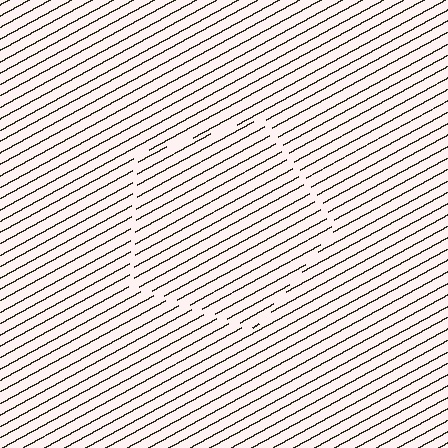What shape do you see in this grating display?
An illusory pentagon. The interior of the shape contains the same grating, shifted by half a period — the contour is defined by the phase discontinuity where line-ends from the inner and outer gratings abut.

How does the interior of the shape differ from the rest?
The interior of the shape contains the same grating, shifted by half a period — the contour is defined by the phase discontinuity where line-ends from the inner and outer gratings abut.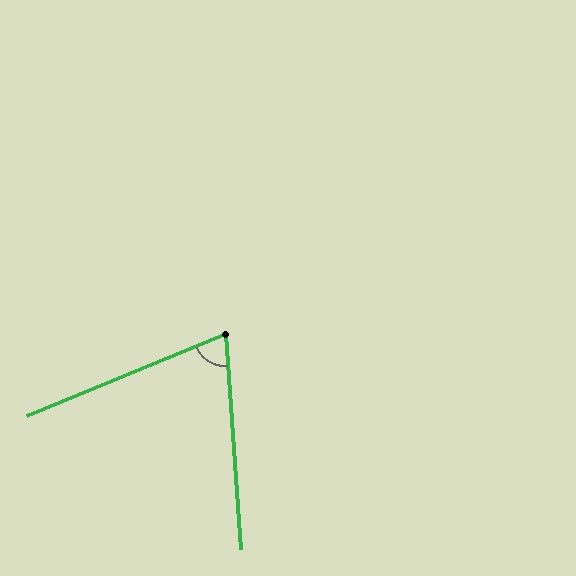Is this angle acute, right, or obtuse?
It is acute.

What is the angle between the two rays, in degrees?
Approximately 72 degrees.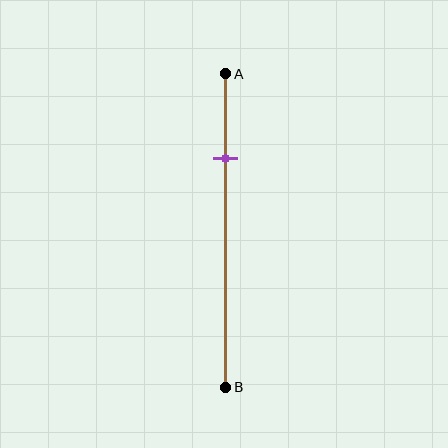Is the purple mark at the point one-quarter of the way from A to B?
Yes, the mark is approximately at the one-quarter point.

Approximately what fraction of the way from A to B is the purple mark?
The purple mark is approximately 25% of the way from A to B.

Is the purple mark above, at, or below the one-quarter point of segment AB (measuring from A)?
The purple mark is approximately at the one-quarter point of segment AB.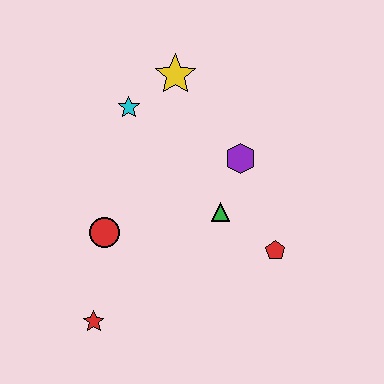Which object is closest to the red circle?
The red star is closest to the red circle.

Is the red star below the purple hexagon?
Yes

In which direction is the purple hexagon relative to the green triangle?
The purple hexagon is above the green triangle.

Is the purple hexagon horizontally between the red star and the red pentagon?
Yes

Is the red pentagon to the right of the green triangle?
Yes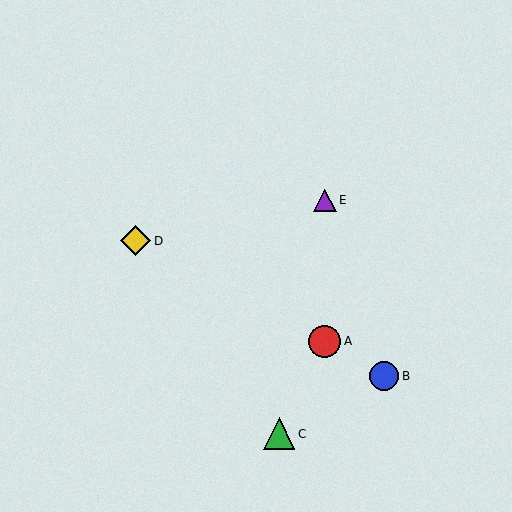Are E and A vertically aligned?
Yes, both are at x≈325.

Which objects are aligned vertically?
Objects A, E are aligned vertically.